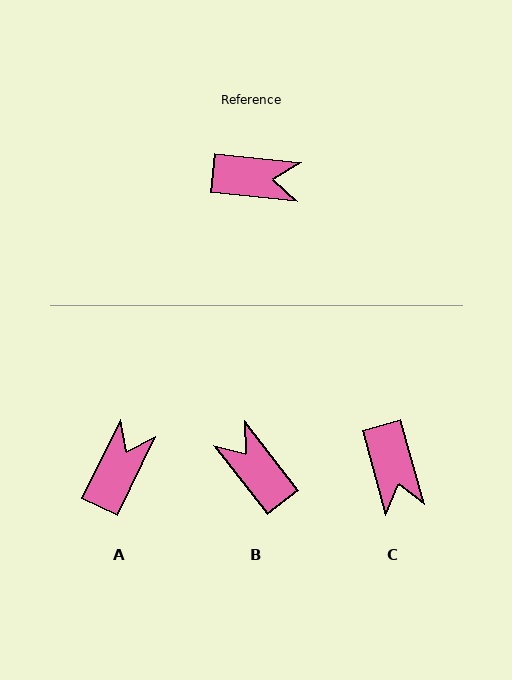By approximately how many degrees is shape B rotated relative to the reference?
Approximately 134 degrees counter-clockwise.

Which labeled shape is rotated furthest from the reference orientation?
B, about 134 degrees away.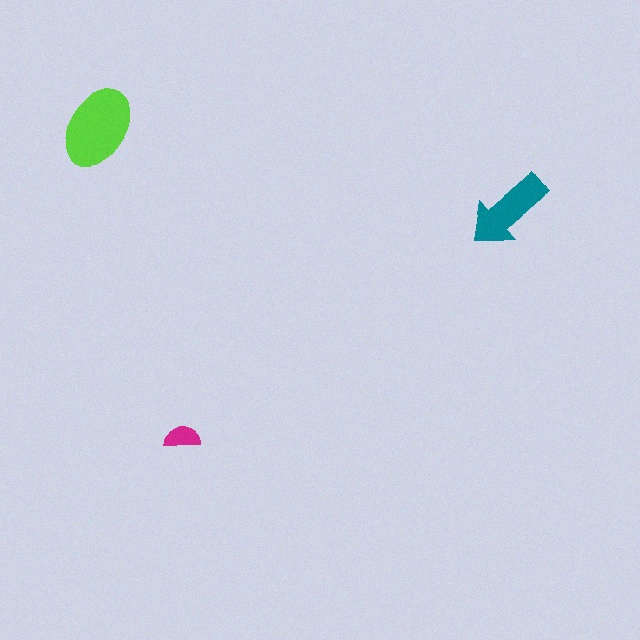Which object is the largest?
The lime ellipse.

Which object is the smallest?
The magenta semicircle.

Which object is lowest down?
The magenta semicircle is bottommost.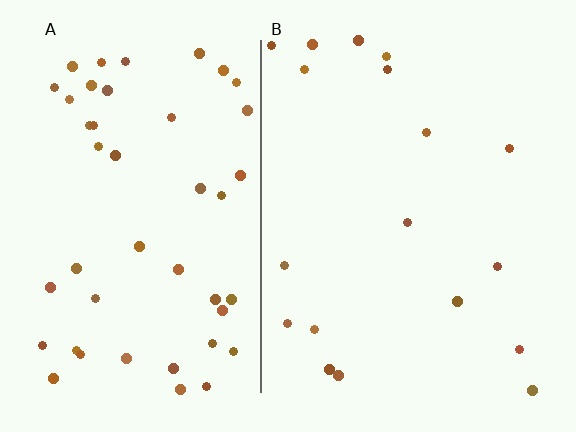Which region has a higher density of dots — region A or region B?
A (the left).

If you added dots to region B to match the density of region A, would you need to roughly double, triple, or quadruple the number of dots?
Approximately triple.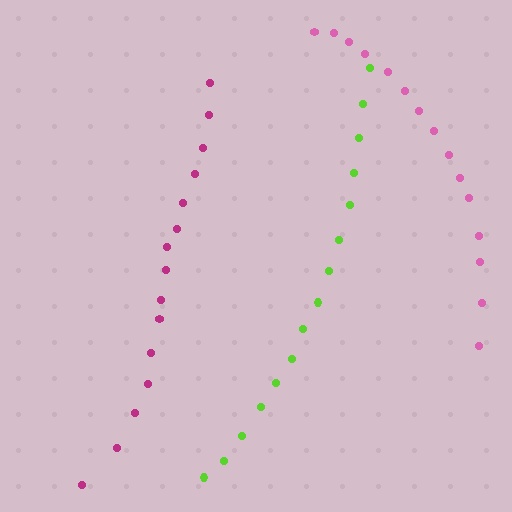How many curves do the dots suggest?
There are 3 distinct paths.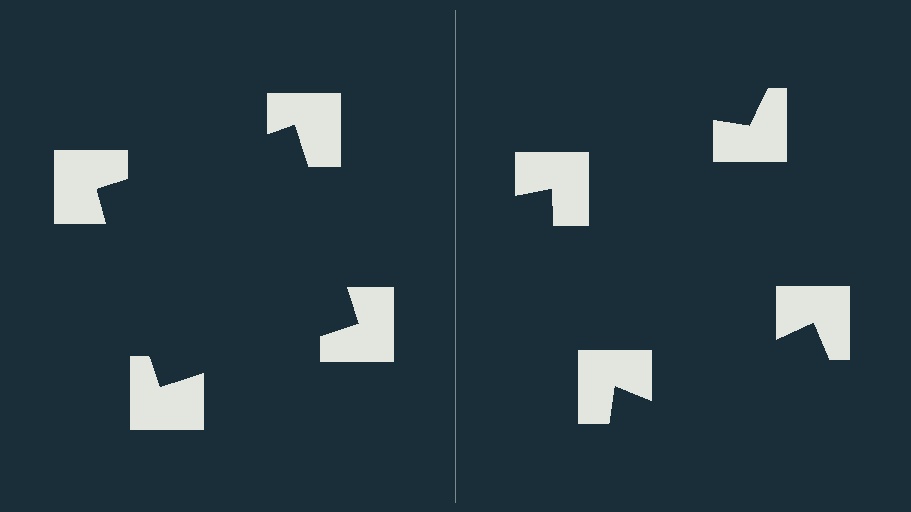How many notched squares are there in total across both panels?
8 — 4 on each side.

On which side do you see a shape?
An illusory square appears on the left side. On the right side the wedge cuts are rotated, so no coherent shape forms.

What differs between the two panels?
The notched squares are positioned identically on both sides; only the wedge orientations differ. On the left they align to a square; on the right they are misaligned.